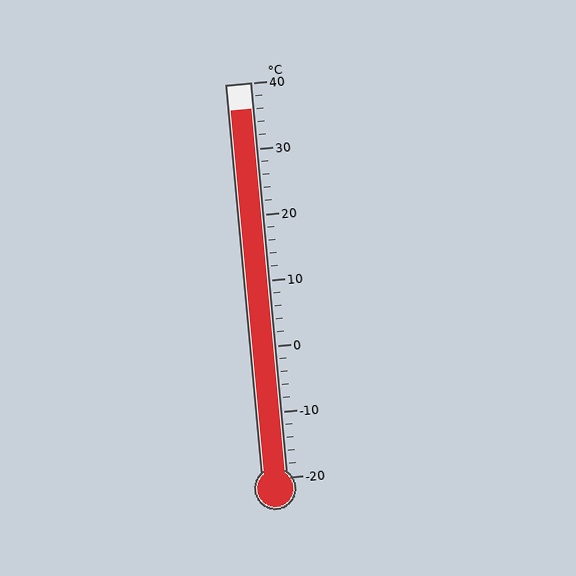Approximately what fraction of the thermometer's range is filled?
The thermometer is filled to approximately 95% of its range.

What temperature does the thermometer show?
The thermometer shows approximately 36°C.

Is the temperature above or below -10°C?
The temperature is above -10°C.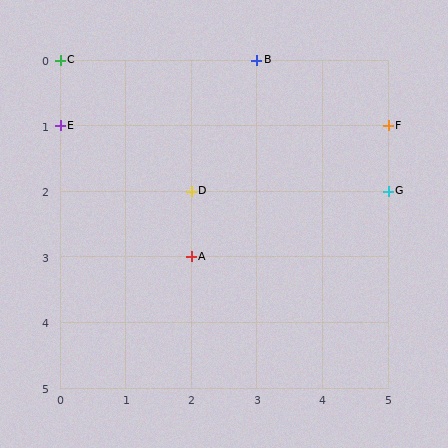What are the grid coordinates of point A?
Point A is at grid coordinates (2, 3).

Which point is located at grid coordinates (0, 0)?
Point C is at (0, 0).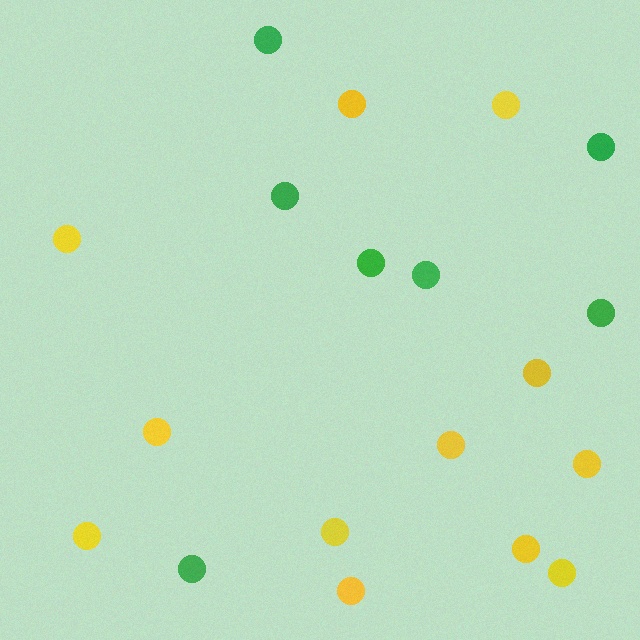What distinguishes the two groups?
There are 2 groups: one group of green circles (7) and one group of yellow circles (12).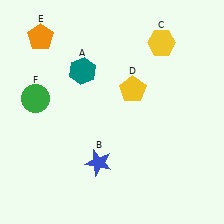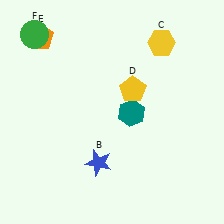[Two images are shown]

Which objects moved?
The objects that moved are: the teal hexagon (A), the green circle (F).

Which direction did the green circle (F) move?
The green circle (F) moved up.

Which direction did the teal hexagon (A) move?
The teal hexagon (A) moved right.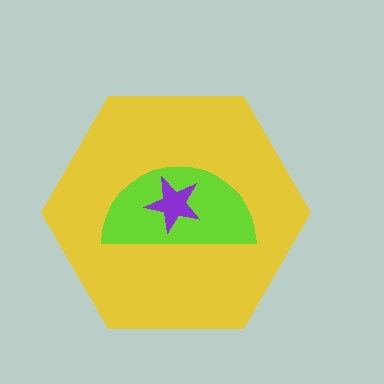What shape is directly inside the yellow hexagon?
The lime semicircle.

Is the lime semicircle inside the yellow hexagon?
Yes.